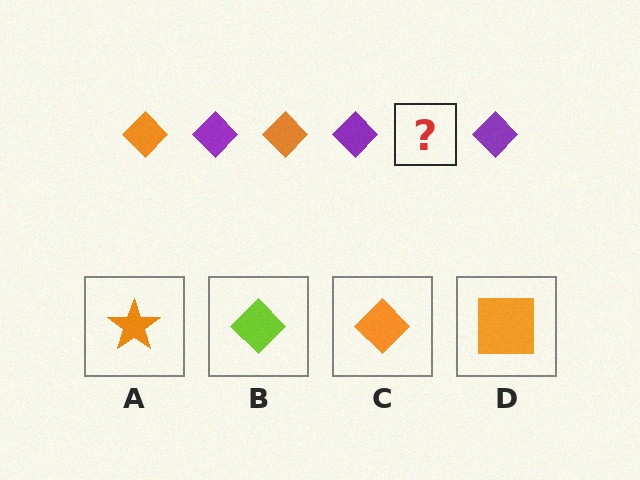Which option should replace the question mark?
Option C.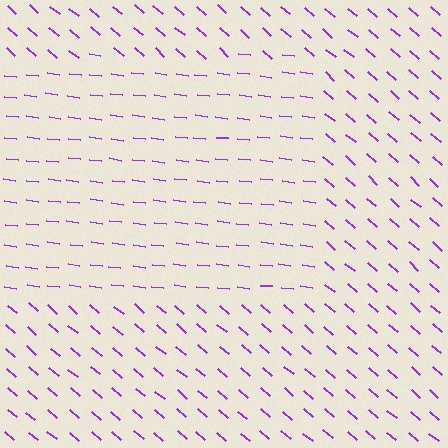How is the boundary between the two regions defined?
The boundary is defined purely by a change in line orientation (approximately 34 degrees difference). All lines are the same color and thickness.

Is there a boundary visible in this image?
Yes, there is a texture boundary formed by a change in line orientation.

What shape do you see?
I see a rectangle.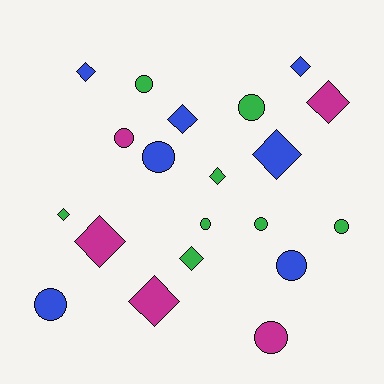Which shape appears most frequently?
Circle, with 10 objects.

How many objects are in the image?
There are 20 objects.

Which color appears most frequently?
Green, with 8 objects.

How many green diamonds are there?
There are 3 green diamonds.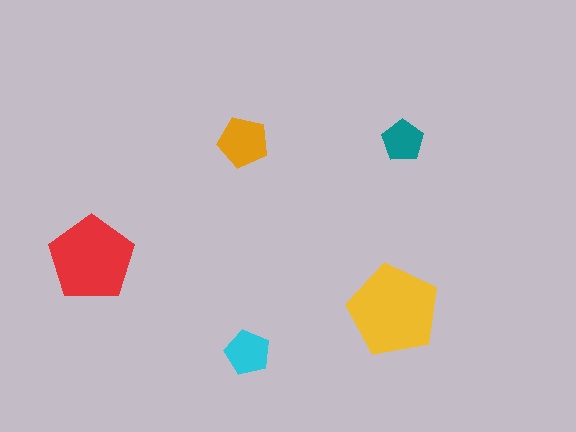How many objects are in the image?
There are 5 objects in the image.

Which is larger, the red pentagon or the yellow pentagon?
The yellow one.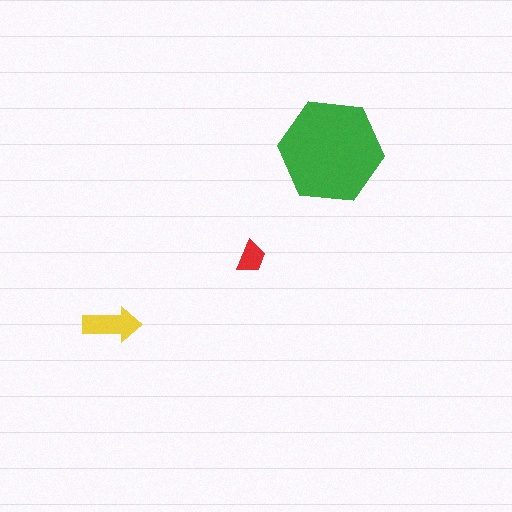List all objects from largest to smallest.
The green hexagon, the yellow arrow, the red trapezoid.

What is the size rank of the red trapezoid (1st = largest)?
3rd.